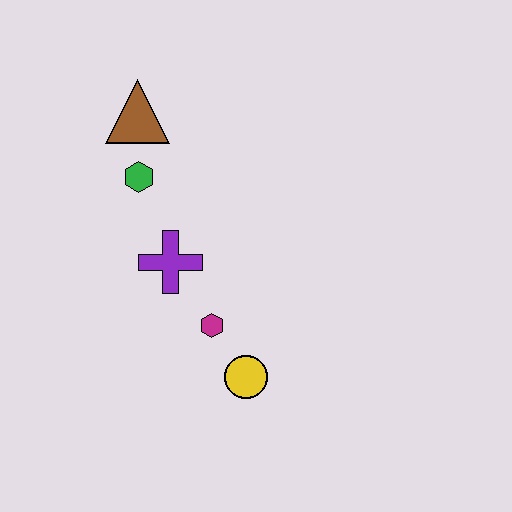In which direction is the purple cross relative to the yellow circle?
The purple cross is above the yellow circle.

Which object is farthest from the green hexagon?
The yellow circle is farthest from the green hexagon.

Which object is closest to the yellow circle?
The magenta hexagon is closest to the yellow circle.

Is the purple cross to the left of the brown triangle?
No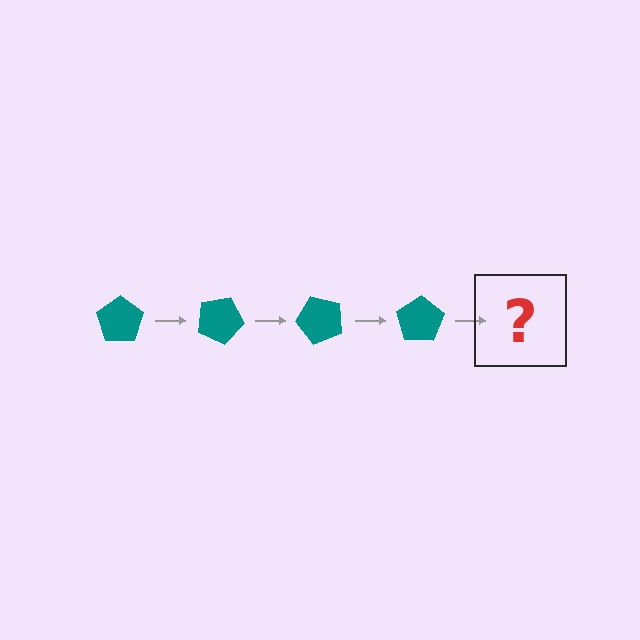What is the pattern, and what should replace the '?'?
The pattern is that the pentagon rotates 25 degrees each step. The '?' should be a teal pentagon rotated 100 degrees.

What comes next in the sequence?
The next element should be a teal pentagon rotated 100 degrees.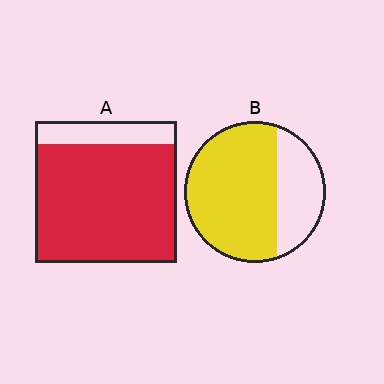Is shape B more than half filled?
Yes.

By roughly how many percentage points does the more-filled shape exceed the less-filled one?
By roughly 15 percentage points (A over B).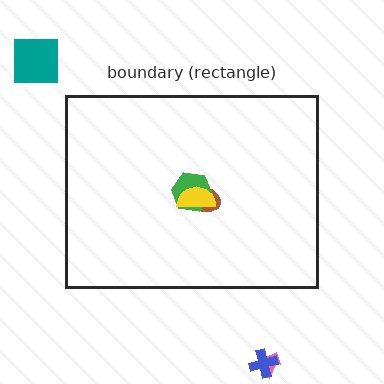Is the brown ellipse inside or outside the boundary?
Inside.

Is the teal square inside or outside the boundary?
Outside.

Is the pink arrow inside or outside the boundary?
Outside.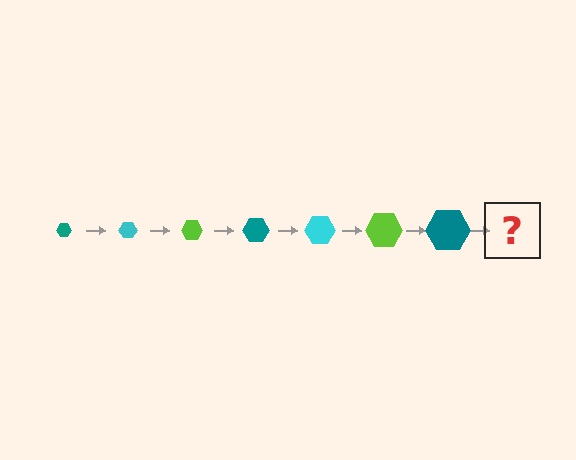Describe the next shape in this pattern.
It should be a cyan hexagon, larger than the previous one.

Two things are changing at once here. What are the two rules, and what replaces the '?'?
The two rules are that the hexagon grows larger each step and the color cycles through teal, cyan, and lime. The '?' should be a cyan hexagon, larger than the previous one.